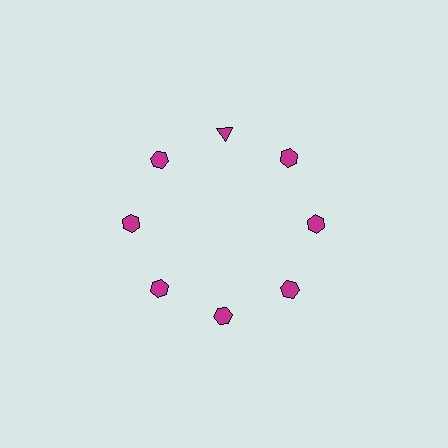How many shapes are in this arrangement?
There are 8 shapes arranged in a ring pattern.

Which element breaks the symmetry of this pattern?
The magenta triangle at roughly the 12 o'clock position breaks the symmetry. All other shapes are magenta hexagons.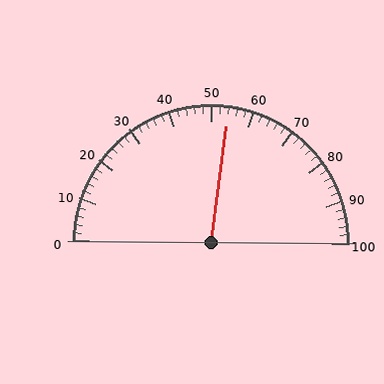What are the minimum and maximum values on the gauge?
The gauge ranges from 0 to 100.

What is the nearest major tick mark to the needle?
The nearest major tick mark is 50.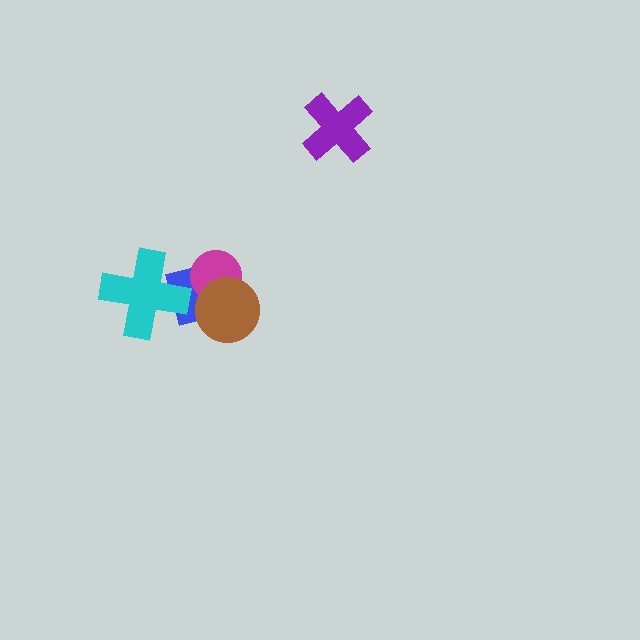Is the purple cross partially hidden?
No, no other shape covers it.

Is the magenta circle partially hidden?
Yes, it is partially covered by another shape.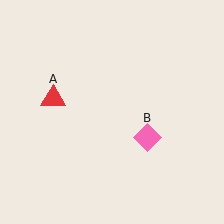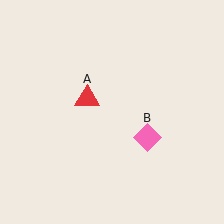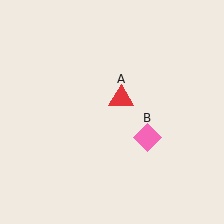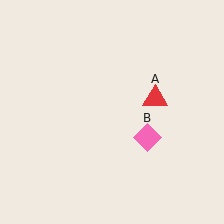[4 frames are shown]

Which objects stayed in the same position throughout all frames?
Pink diamond (object B) remained stationary.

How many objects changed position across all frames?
1 object changed position: red triangle (object A).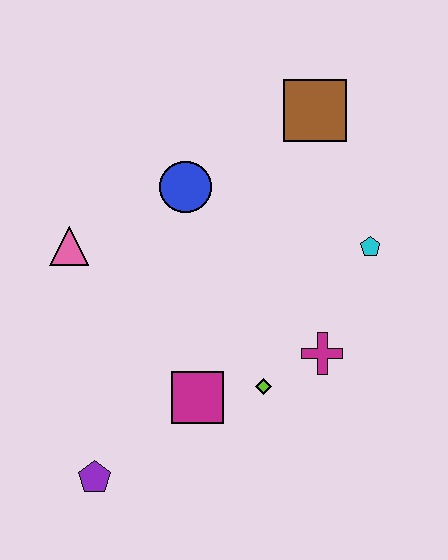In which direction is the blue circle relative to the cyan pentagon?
The blue circle is to the left of the cyan pentagon.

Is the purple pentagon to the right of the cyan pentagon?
No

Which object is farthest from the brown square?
The purple pentagon is farthest from the brown square.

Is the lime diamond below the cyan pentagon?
Yes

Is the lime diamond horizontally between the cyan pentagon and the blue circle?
Yes